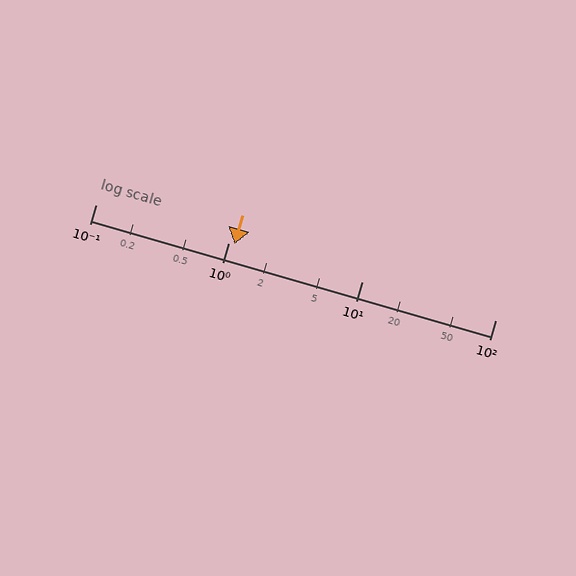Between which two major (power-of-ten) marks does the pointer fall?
The pointer is between 1 and 10.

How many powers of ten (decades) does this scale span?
The scale spans 3 decades, from 0.1 to 100.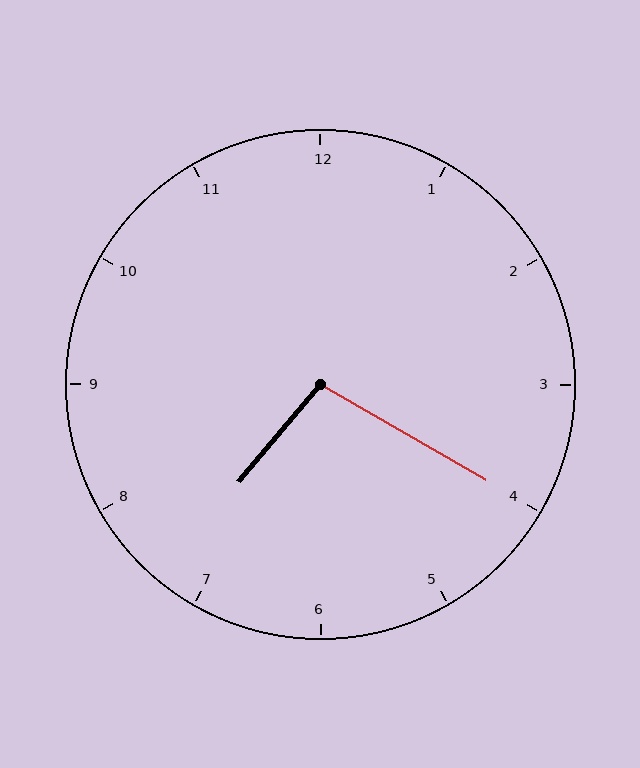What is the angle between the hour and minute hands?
Approximately 100 degrees.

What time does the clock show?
7:20.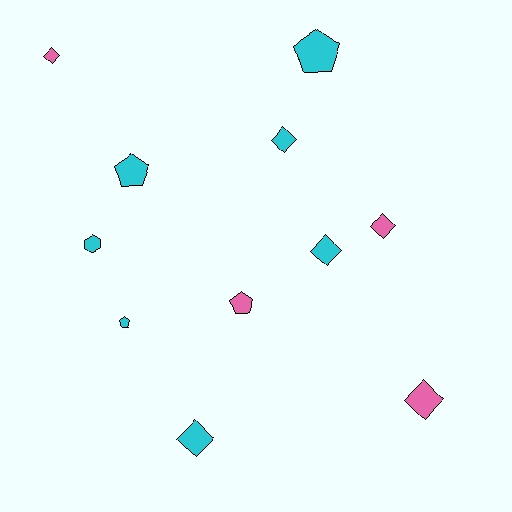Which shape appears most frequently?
Diamond, with 6 objects.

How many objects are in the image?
There are 11 objects.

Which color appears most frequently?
Cyan, with 7 objects.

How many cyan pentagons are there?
There are 3 cyan pentagons.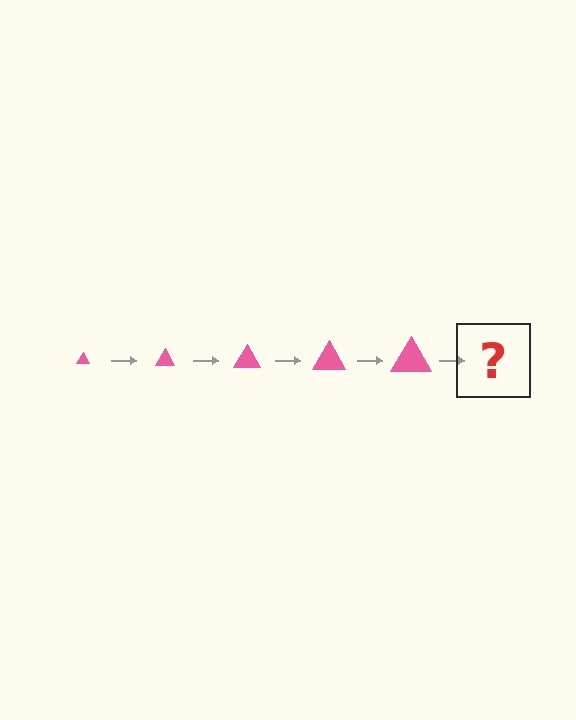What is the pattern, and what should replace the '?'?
The pattern is that the triangle gets progressively larger each step. The '?' should be a pink triangle, larger than the previous one.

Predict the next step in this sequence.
The next step is a pink triangle, larger than the previous one.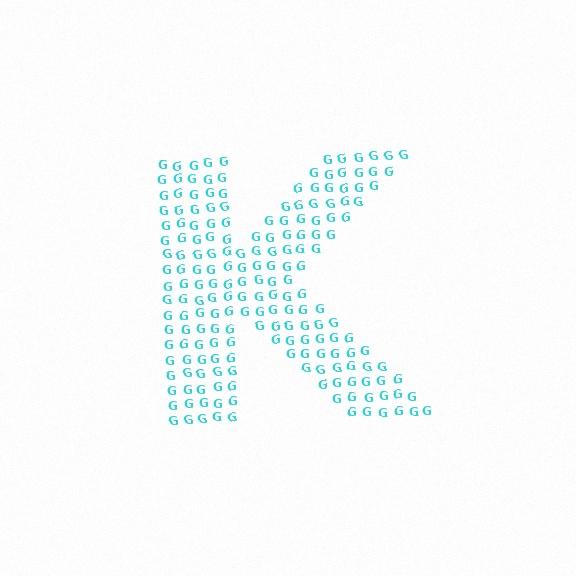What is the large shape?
The large shape is the letter K.